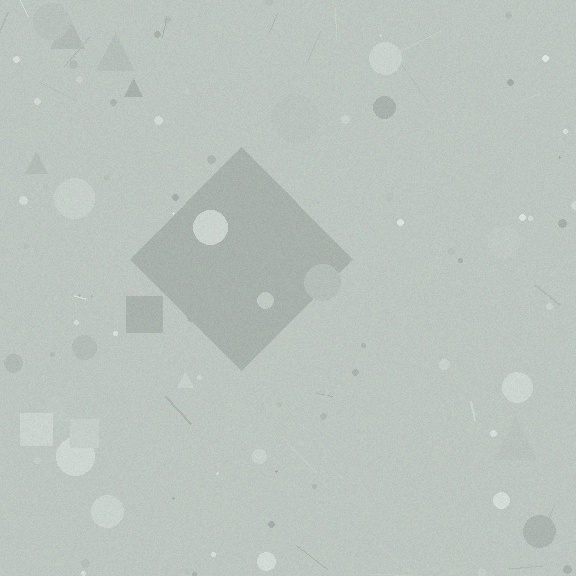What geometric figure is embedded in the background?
A diamond is embedded in the background.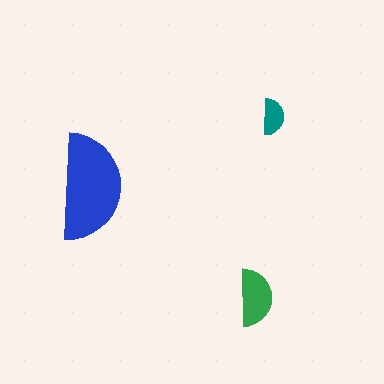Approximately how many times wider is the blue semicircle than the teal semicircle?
About 3 times wider.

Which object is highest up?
The teal semicircle is topmost.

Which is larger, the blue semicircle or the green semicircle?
The blue one.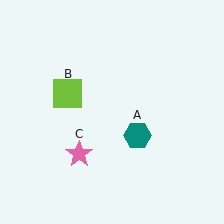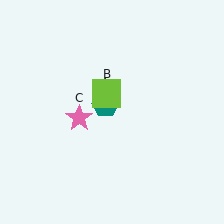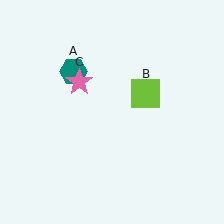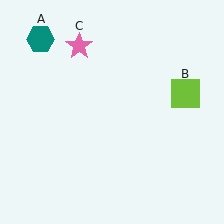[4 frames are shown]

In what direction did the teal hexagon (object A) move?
The teal hexagon (object A) moved up and to the left.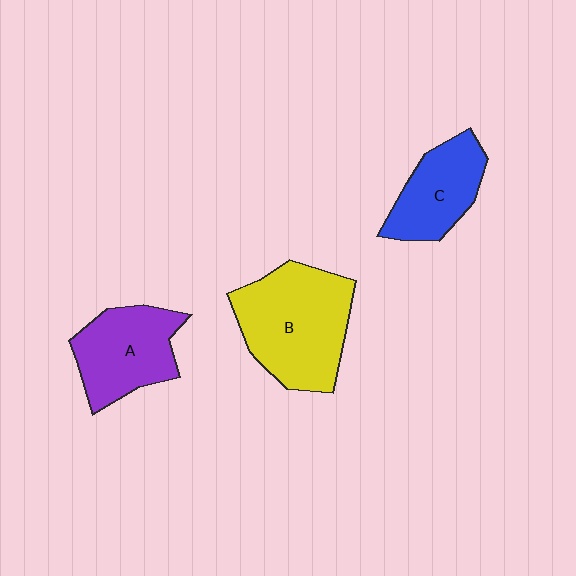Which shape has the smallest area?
Shape C (blue).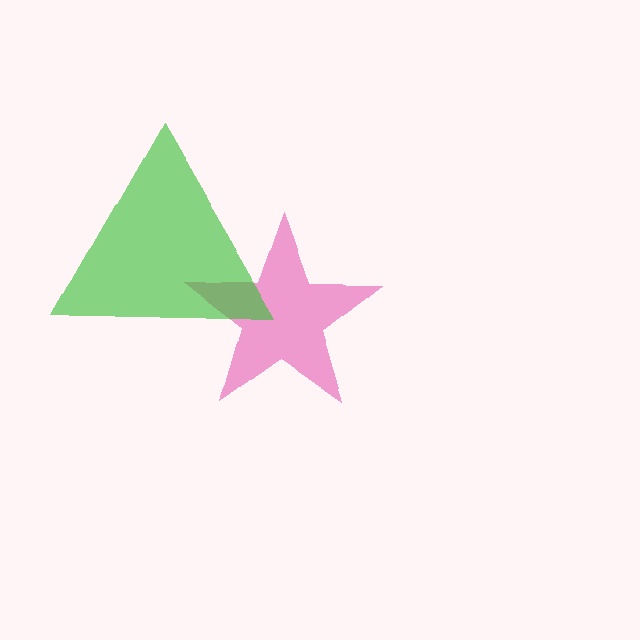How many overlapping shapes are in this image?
There are 2 overlapping shapes in the image.